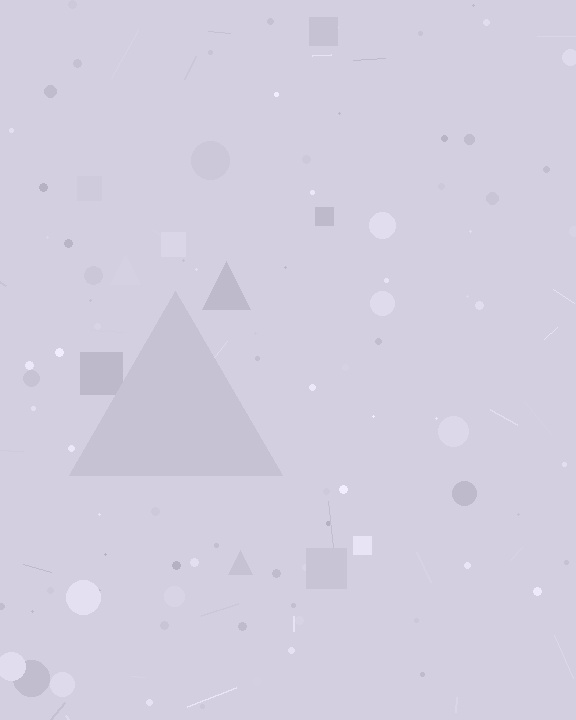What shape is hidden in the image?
A triangle is hidden in the image.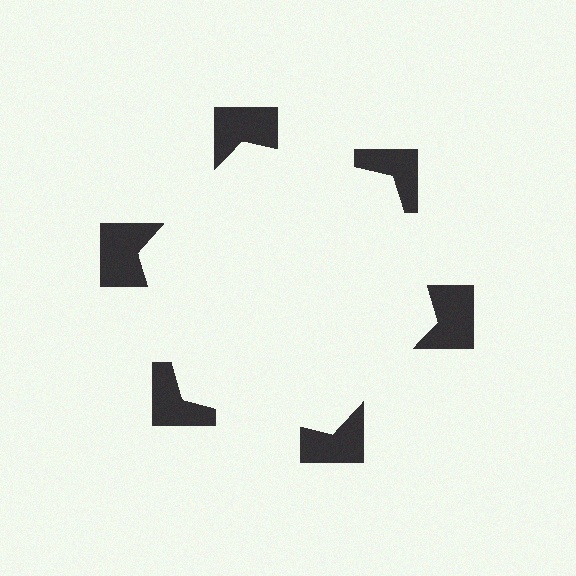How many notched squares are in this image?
There are 6 — one at each vertex of the illusory hexagon.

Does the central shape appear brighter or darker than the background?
It typically appears slightly brighter than the background, even though no actual brightness change is drawn.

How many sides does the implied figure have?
6 sides.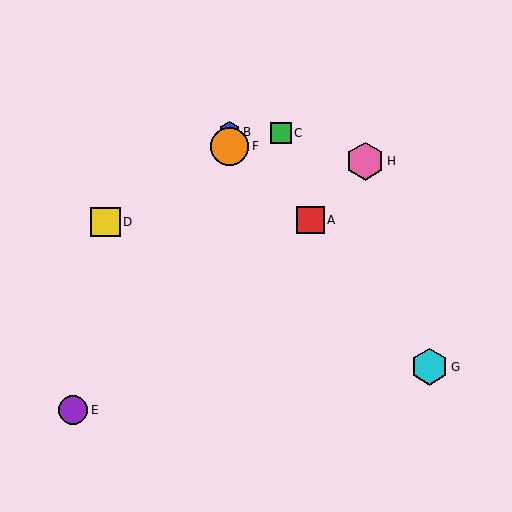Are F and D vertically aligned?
No, F is at x≈230 and D is at x≈106.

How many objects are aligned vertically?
2 objects (B, F) are aligned vertically.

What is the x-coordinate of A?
Object A is at x≈310.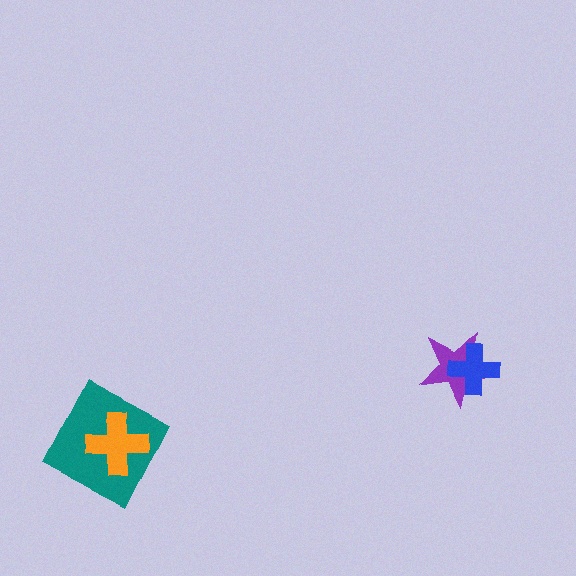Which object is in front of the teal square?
The orange cross is in front of the teal square.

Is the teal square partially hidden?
Yes, it is partially covered by another shape.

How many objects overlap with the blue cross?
1 object overlaps with the blue cross.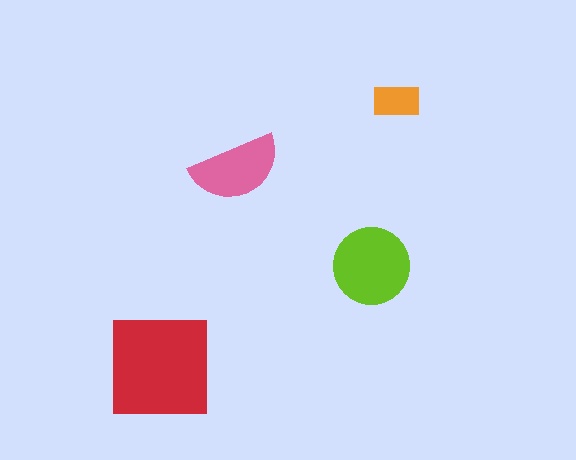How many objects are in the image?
There are 4 objects in the image.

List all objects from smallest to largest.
The orange rectangle, the pink semicircle, the lime circle, the red square.